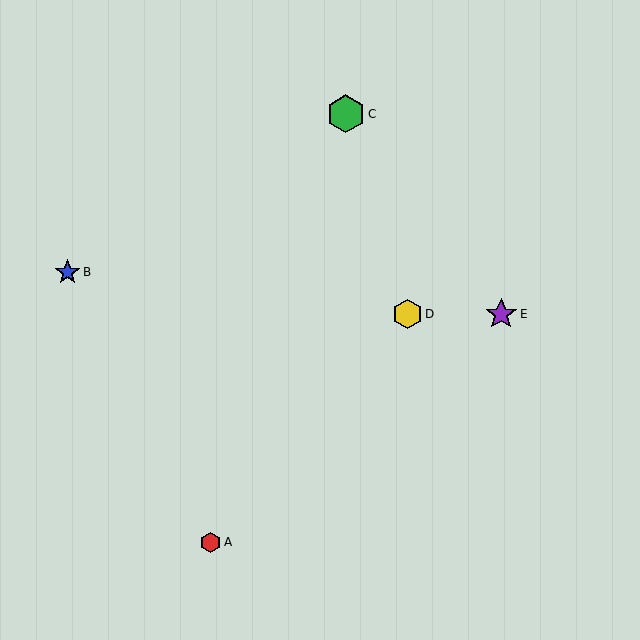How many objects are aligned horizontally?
2 objects (D, E) are aligned horizontally.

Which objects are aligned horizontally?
Objects D, E are aligned horizontally.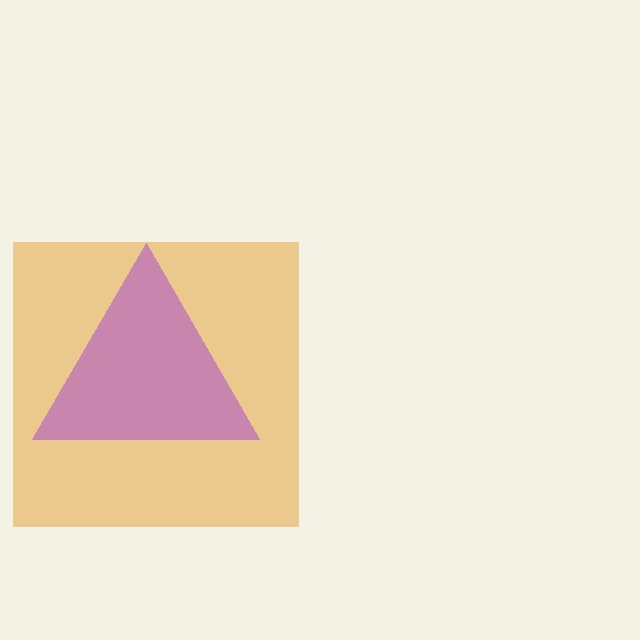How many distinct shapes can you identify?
There are 2 distinct shapes: an orange square, a purple triangle.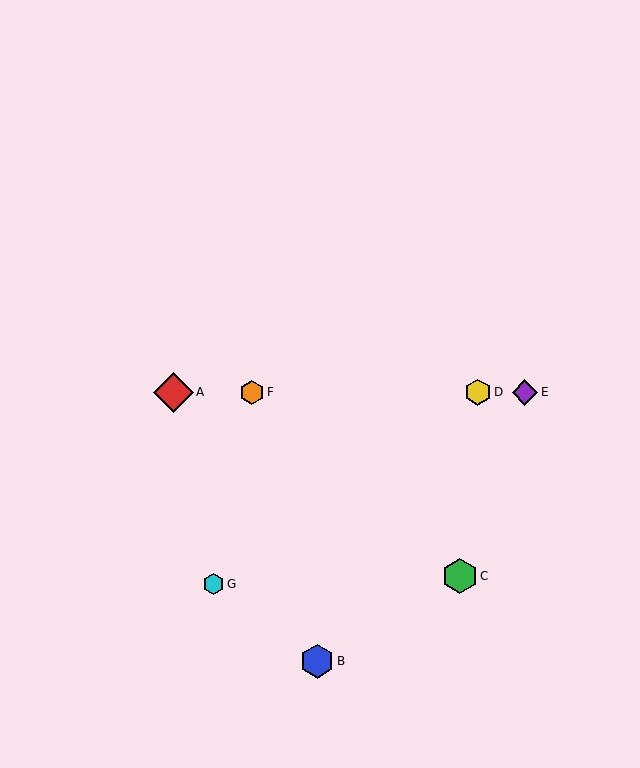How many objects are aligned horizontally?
4 objects (A, D, E, F) are aligned horizontally.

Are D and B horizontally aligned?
No, D is at y≈392 and B is at y≈661.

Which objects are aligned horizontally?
Objects A, D, E, F are aligned horizontally.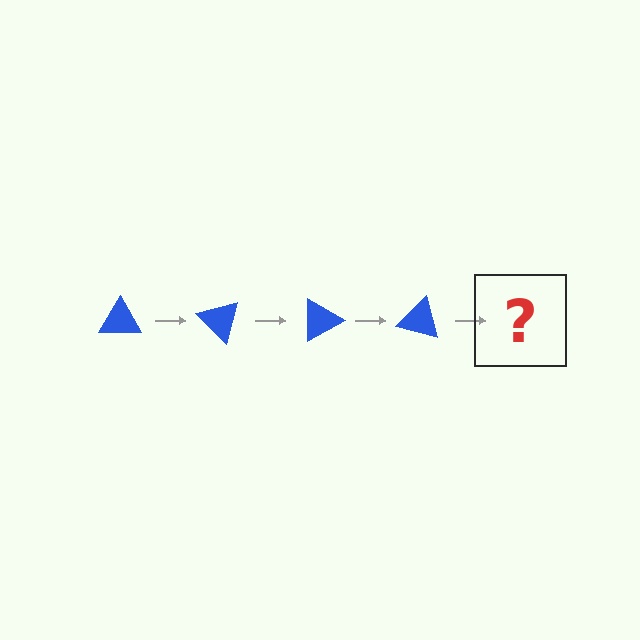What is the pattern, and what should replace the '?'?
The pattern is that the triangle rotates 45 degrees each step. The '?' should be a blue triangle rotated 180 degrees.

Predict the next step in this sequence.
The next step is a blue triangle rotated 180 degrees.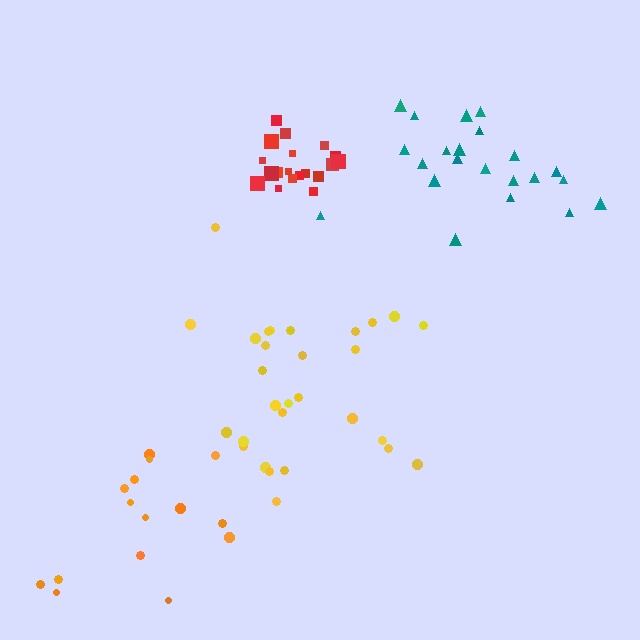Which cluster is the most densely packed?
Red.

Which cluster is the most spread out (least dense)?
Orange.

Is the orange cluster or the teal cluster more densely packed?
Teal.